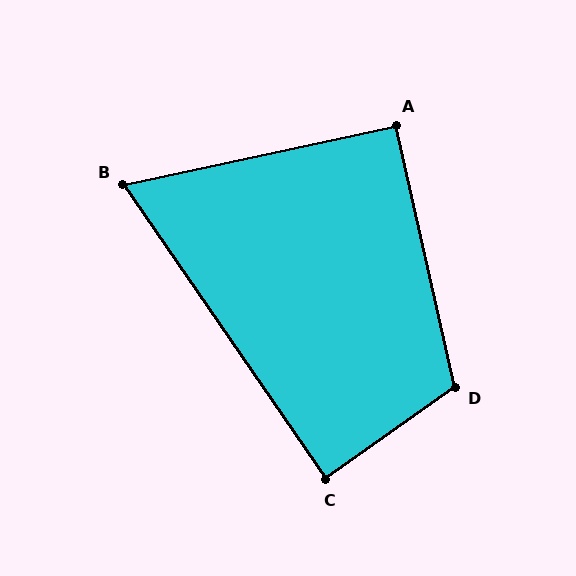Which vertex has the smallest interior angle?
B, at approximately 68 degrees.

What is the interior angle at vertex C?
Approximately 89 degrees (approximately right).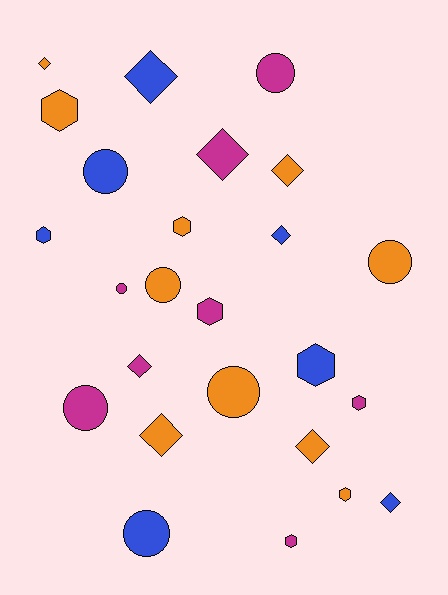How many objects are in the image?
There are 25 objects.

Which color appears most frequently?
Orange, with 10 objects.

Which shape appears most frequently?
Diamond, with 9 objects.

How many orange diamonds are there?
There are 4 orange diamonds.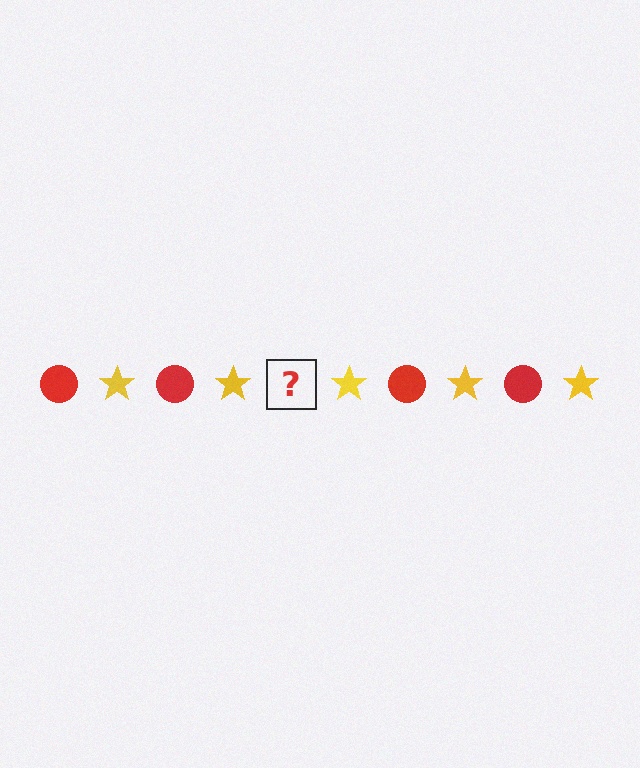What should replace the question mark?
The question mark should be replaced with a red circle.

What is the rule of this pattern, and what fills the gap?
The rule is that the pattern alternates between red circle and yellow star. The gap should be filled with a red circle.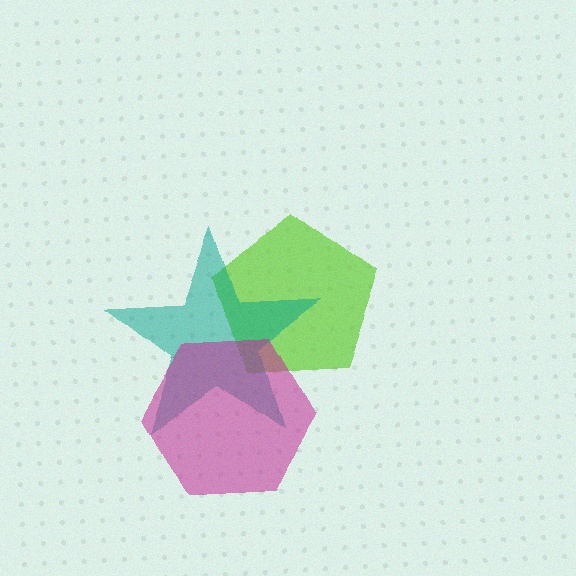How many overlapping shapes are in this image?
There are 3 overlapping shapes in the image.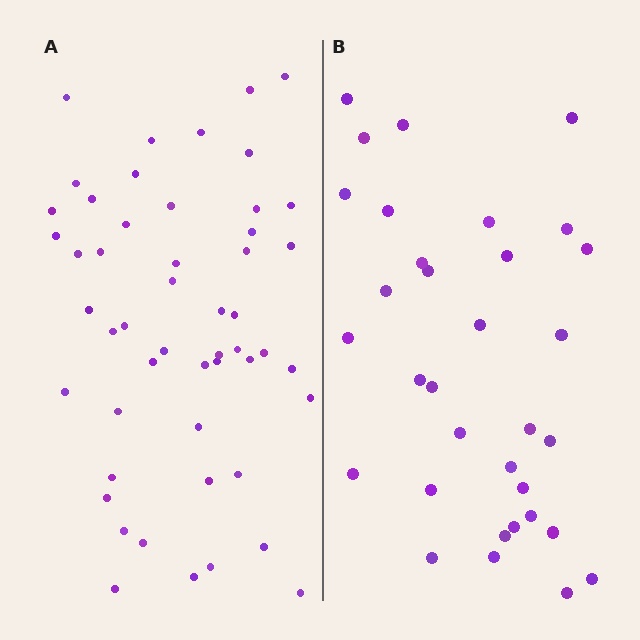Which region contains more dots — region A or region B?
Region A (the left region) has more dots.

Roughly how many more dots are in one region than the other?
Region A has approximately 20 more dots than region B.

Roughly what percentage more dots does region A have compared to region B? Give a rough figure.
About 55% more.